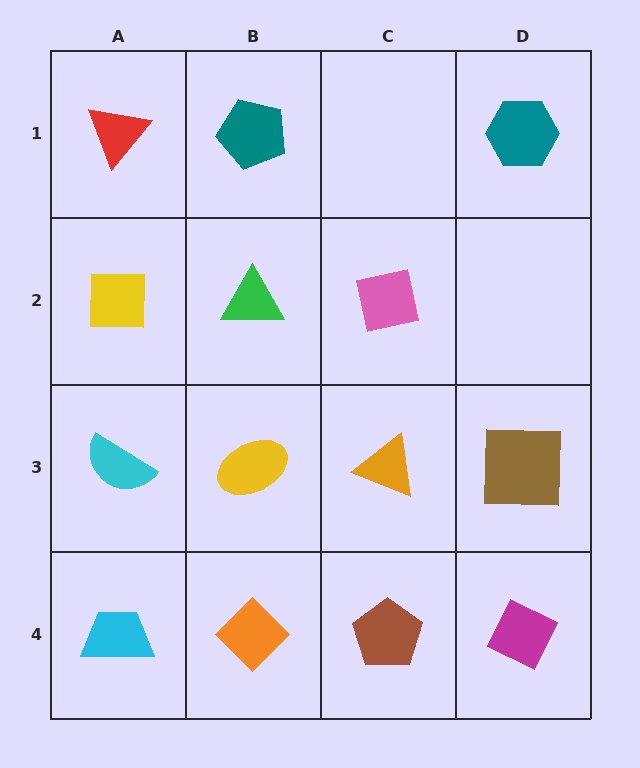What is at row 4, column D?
A magenta diamond.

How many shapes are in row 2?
3 shapes.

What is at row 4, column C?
A brown pentagon.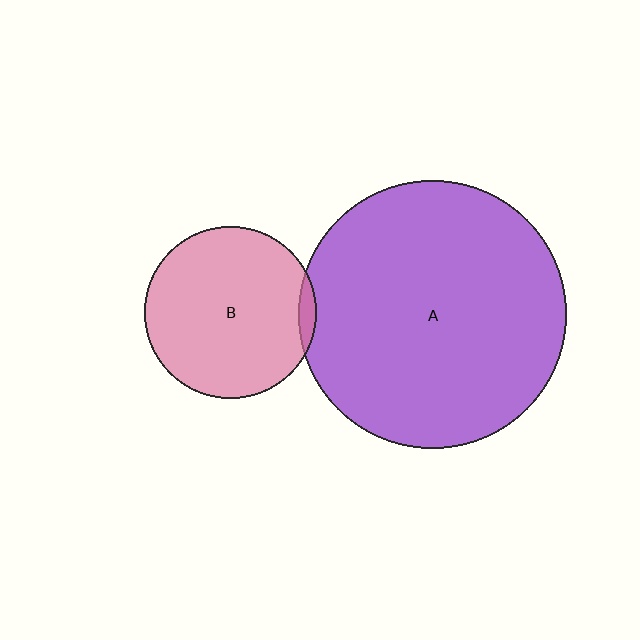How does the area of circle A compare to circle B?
Approximately 2.4 times.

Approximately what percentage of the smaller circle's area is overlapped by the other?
Approximately 5%.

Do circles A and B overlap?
Yes.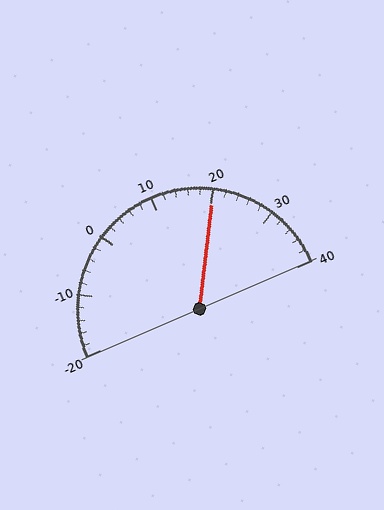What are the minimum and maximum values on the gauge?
The gauge ranges from -20 to 40.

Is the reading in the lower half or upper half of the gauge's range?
The reading is in the upper half of the range (-20 to 40).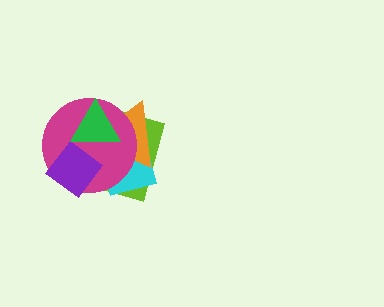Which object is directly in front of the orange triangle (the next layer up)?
The magenta circle is directly in front of the orange triangle.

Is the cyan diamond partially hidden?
Yes, it is partially covered by another shape.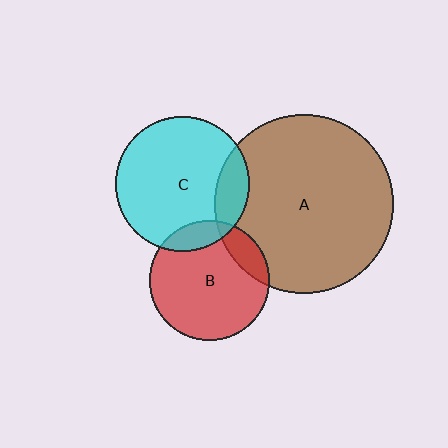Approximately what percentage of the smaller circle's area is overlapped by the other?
Approximately 15%.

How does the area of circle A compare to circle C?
Approximately 1.8 times.